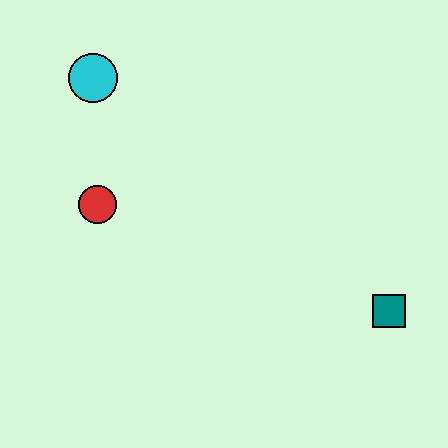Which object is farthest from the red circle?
The teal square is farthest from the red circle.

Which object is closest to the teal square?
The red circle is closest to the teal square.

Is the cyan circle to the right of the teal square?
No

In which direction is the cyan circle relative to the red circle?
The cyan circle is above the red circle.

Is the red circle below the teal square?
No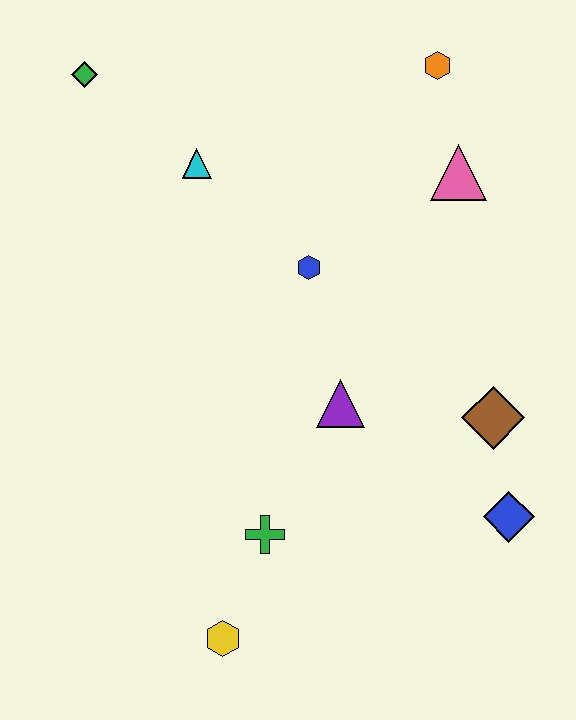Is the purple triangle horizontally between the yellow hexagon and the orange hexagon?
Yes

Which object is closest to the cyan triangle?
The green diamond is closest to the cyan triangle.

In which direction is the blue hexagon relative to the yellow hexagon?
The blue hexagon is above the yellow hexagon.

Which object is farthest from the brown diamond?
The green diamond is farthest from the brown diamond.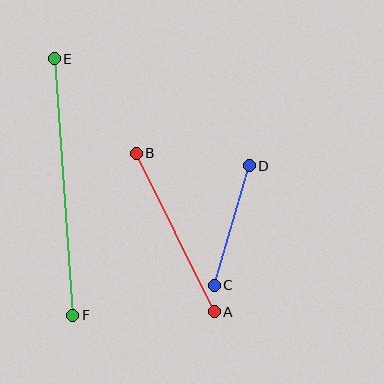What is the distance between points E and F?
The distance is approximately 257 pixels.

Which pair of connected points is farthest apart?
Points E and F are farthest apart.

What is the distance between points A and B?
The distance is approximately 177 pixels.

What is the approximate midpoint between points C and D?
The midpoint is at approximately (232, 226) pixels.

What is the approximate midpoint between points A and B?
The midpoint is at approximately (175, 232) pixels.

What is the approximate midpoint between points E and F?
The midpoint is at approximately (63, 187) pixels.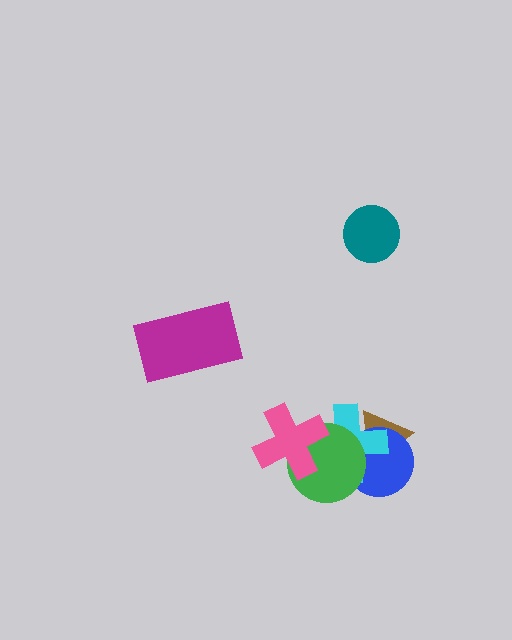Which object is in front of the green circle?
The pink cross is in front of the green circle.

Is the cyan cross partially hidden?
Yes, it is partially covered by another shape.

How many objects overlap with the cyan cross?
4 objects overlap with the cyan cross.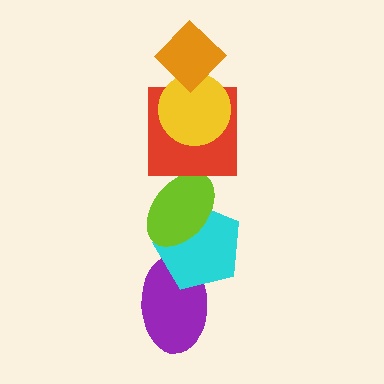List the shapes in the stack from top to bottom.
From top to bottom: the orange diamond, the yellow circle, the red square, the lime ellipse, the cyan pentagon, the purple ellipse.